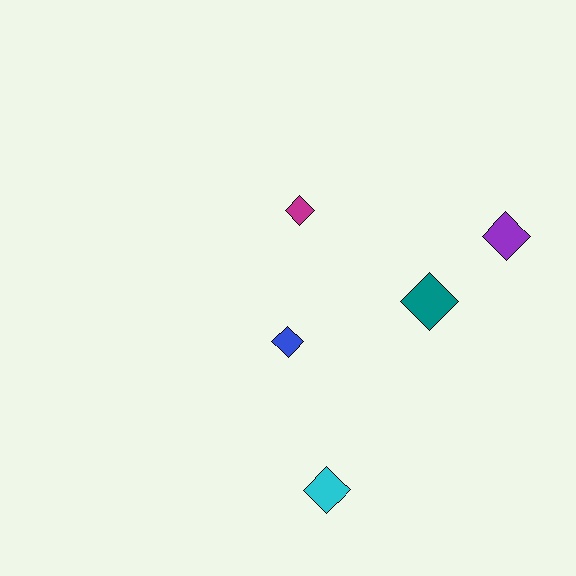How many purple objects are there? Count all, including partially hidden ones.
There is 1 purple object.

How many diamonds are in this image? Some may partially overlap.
There are 5 diamonds.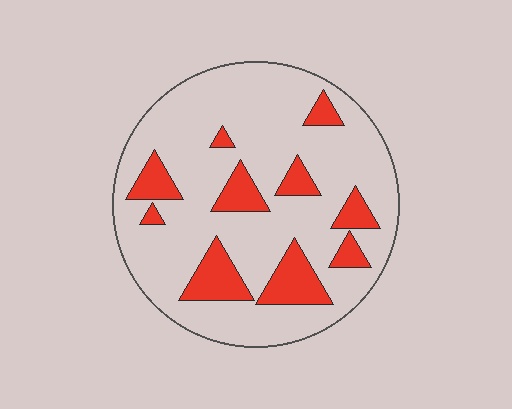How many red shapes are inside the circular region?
10.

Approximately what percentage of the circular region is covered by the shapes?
Approximately 20%.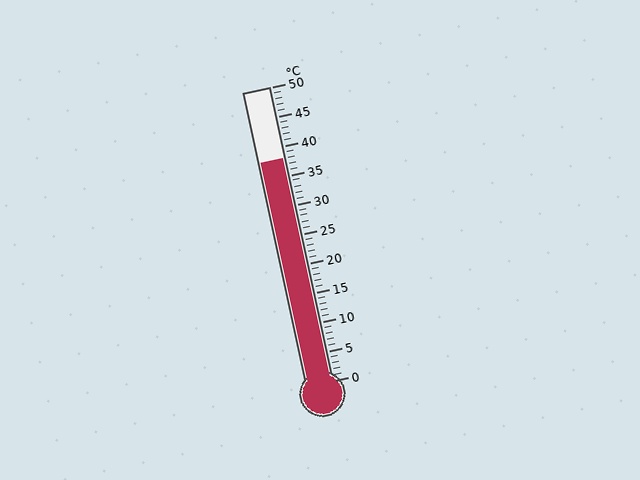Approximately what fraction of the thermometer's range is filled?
The thermometer is filled to approximately 75% of its range.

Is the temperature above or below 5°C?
The temperature is above 5°C.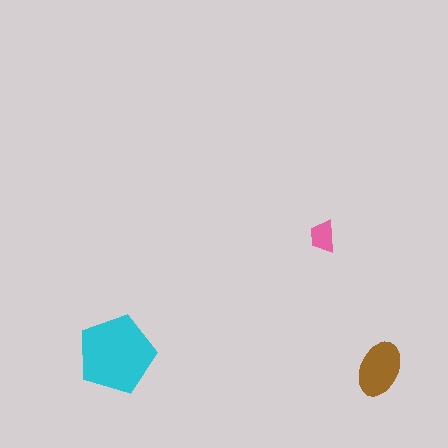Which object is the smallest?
The pink trapezoid.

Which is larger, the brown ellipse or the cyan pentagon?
The cyan pentagon.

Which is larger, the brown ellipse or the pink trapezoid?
The brown ellipse.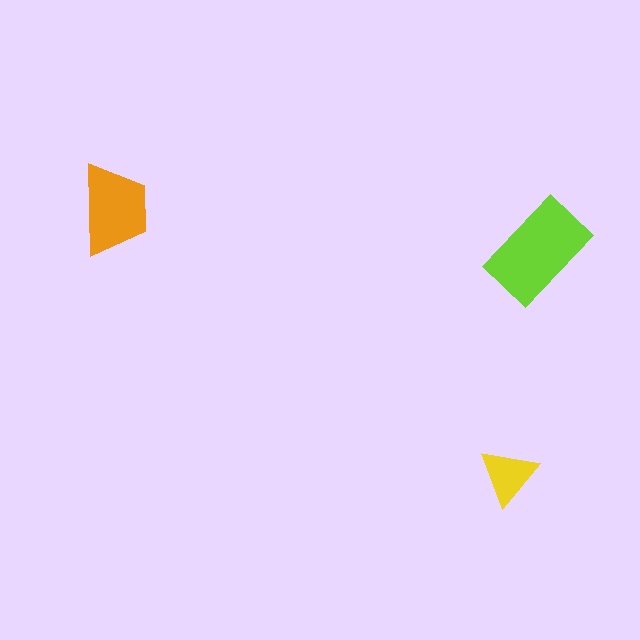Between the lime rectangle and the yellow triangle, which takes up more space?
The lime rectangle.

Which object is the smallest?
The yellow triangle.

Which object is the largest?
The lime rectangle.